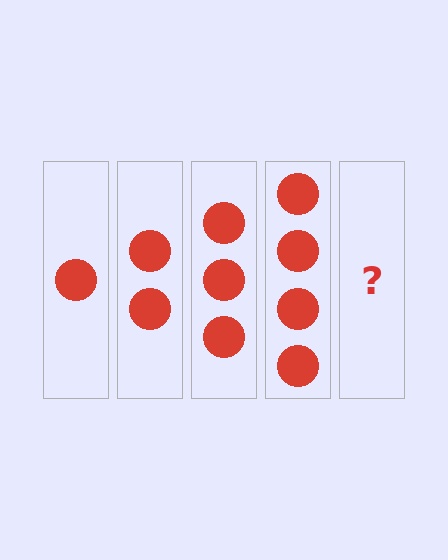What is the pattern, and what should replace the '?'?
The pattern is that each step adds one more circle. The '?' should be 5 circles.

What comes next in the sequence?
The next element should be 5 circles.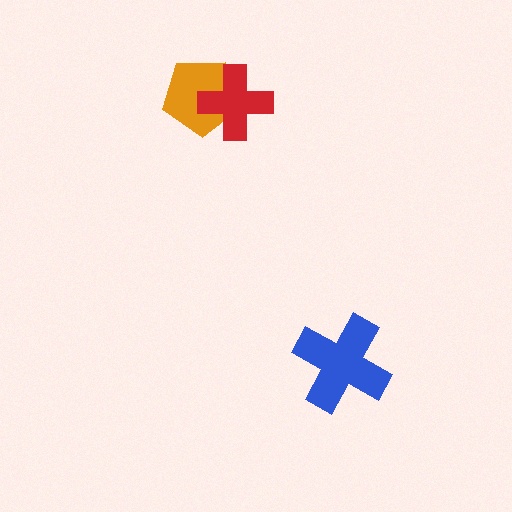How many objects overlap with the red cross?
1 object overlaps with the red cross.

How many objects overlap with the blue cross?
0 objects overlap with the blue cross.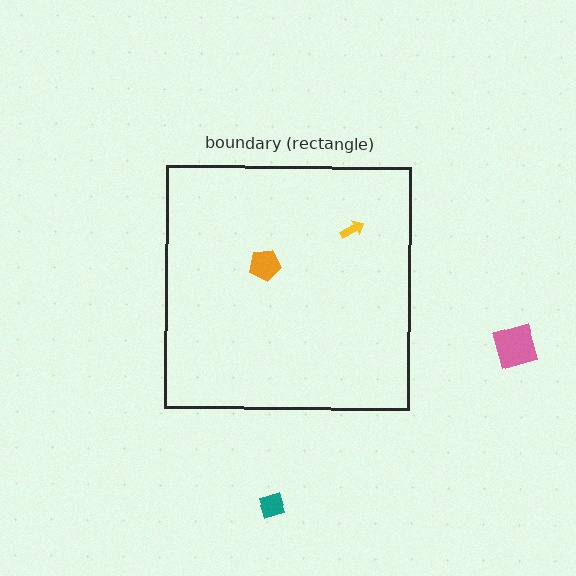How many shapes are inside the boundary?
2 inside, 2 outside.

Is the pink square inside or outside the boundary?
Outside.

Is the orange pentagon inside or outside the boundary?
Inside.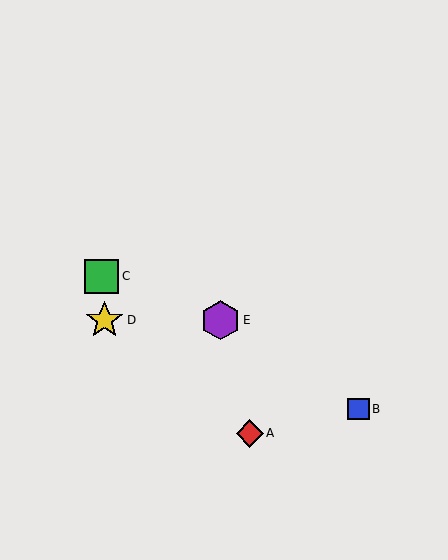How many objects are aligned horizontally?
2 objects (D, E) are aligned horizontally.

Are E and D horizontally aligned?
Yes, both are at y≈320.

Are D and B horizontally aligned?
No, D is at y≈320 and B is at y≈409.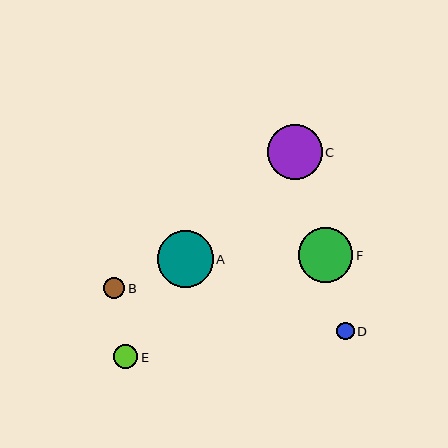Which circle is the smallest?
Circle D is the smallest with a size of approximately 17 pixels.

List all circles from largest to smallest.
From largest to smallest: A, F, C, E, B, D.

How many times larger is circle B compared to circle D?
Circle B is approximately 1.2 times the size of circle D.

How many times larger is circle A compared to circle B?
Circle A is approximately 2.7 times the size of circle B.